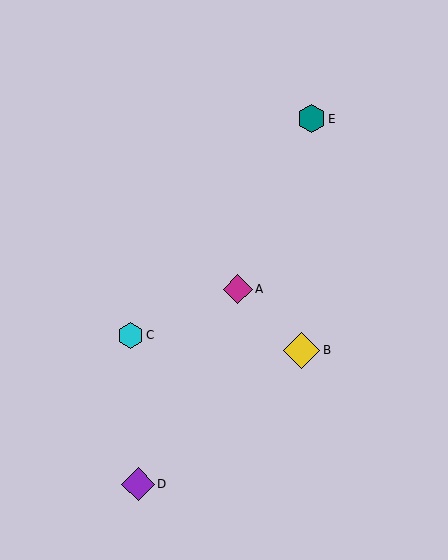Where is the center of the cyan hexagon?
The center of the cyan hexagon is at (130, 335).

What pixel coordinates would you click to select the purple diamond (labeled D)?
Click at (138, 484) to select the purple diamond D.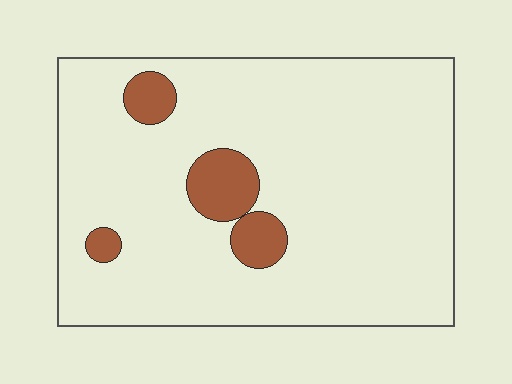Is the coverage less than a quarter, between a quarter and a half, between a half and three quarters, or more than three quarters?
Less than a quarter.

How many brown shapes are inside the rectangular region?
4.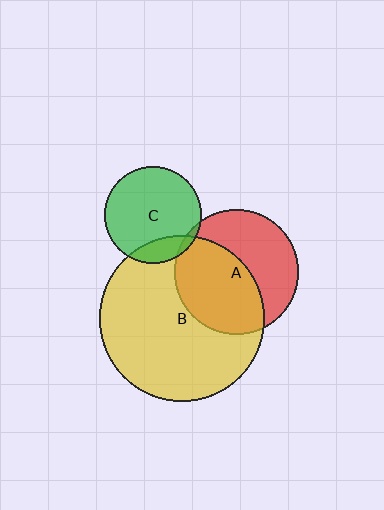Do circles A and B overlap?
Yes.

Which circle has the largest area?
Circle B (yellow).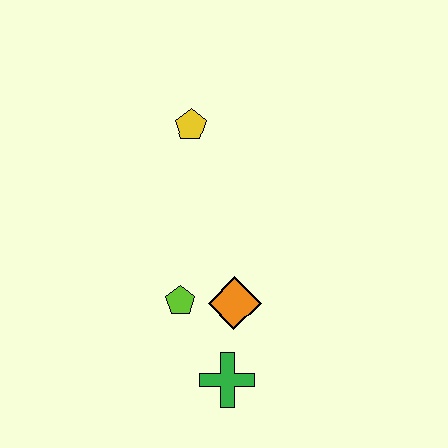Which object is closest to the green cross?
The orange diamond is closest to the green cross.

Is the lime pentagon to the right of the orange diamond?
No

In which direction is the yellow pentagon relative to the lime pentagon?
The yellow pentagon is above the lime pentagon.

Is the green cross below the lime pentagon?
Yes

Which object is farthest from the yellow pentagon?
The green cross is farthest from the yellow pentagon.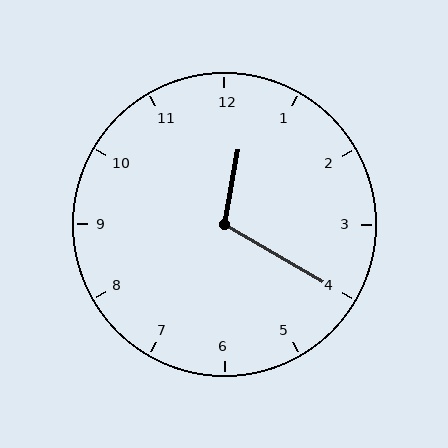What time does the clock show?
12:20.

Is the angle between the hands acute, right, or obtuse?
It is obtuse.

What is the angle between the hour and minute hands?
Approximately 110 degrees.